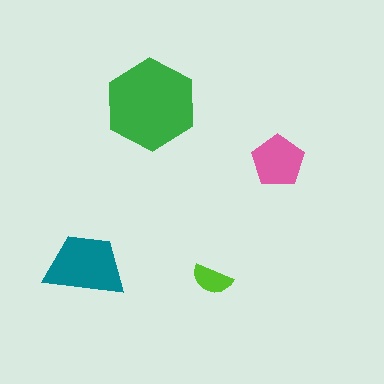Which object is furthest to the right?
The pink pentagon is rightmost.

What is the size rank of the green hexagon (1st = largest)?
1st.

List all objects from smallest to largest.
The lime semicircle, the pink pentagon, the teal trapezoid, the green hexagon.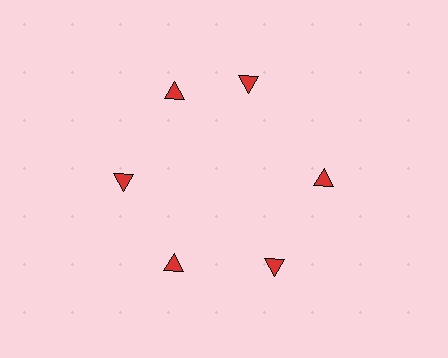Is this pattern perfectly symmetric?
No. The 6 red triangles are arranged in a ring, but one element near the 1 o'clock position is rotated out of alignment along the ring, breaking the 6-fold rotational symmetry.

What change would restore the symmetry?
The symmetry would be restored by rotating it back into even spacing with its neighbors so that all 6 triangles sit at equal angles and equal distance from the center.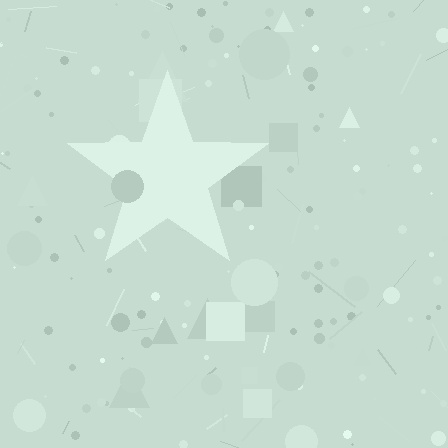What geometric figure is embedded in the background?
A star is embedded in the background.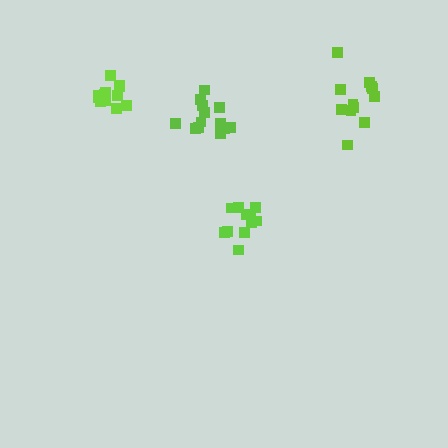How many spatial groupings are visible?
There are 4 spatial groupings.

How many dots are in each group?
Group 1: 11 dots, Group 2: 12 dots, Group 3: 14 dots, Group 4: 12 dots (49 total).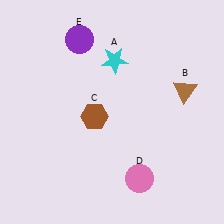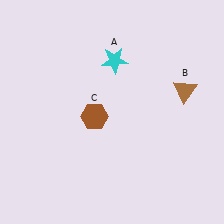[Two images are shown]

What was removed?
The purple circle (E), the pink circle (D) were removed in Image 2.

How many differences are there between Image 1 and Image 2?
There are 2 differences between the two images.